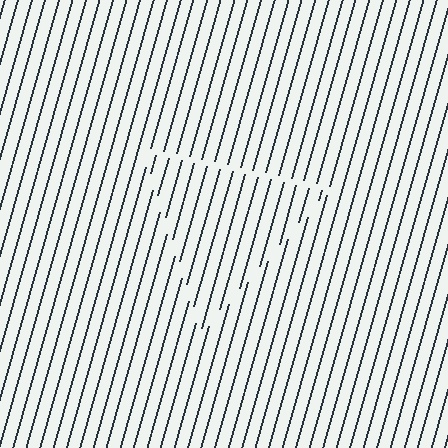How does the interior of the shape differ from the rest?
The interior of the shape contains the same grating, shifted by half a period — the contour is defined by the phase discontinuity where line-ends from the inner and outer gratings abut.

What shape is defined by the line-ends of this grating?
An illusory triangle. The interior of the shape contains the same grating, shifted by half a period — the contour is defined by the phase discontinuity where line-ends from the inner and outer gratings abut.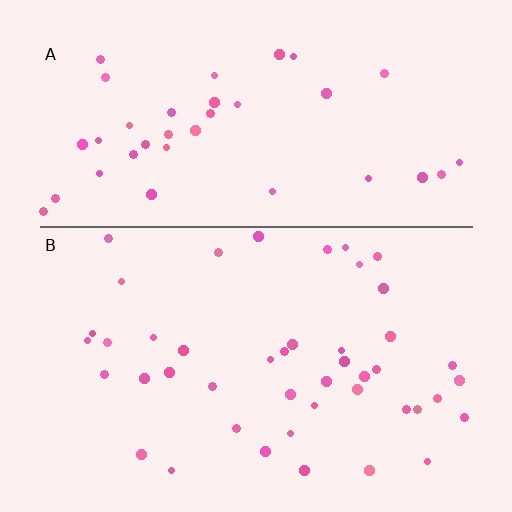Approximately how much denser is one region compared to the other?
Approximately 1.2× — region B over region A.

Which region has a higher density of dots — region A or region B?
B (the bottom).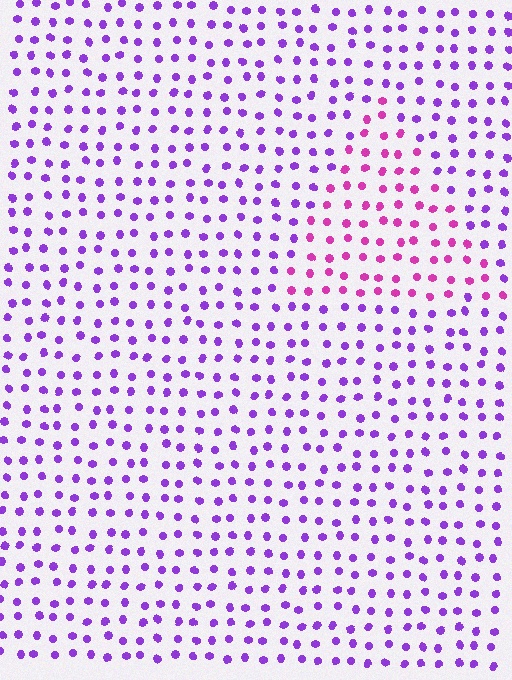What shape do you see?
I see a triangle.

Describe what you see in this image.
The image is filled with small purple elements in a uniform arrangement. A triangle-shaped region is visible where the elements are tinted to a slightly different hue, forming a subtle color boundary.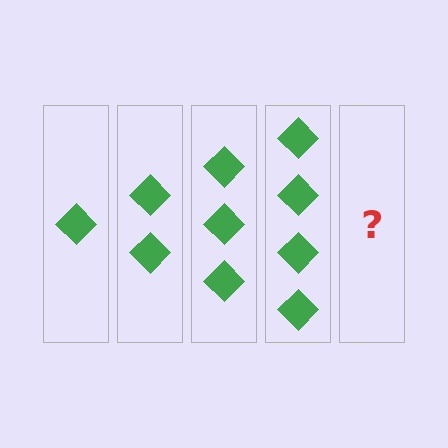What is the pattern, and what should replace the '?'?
The pattern is that each step adds one more diamond. The '?' should be 5 diamonds.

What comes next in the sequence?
The next element should be 5 diamonds.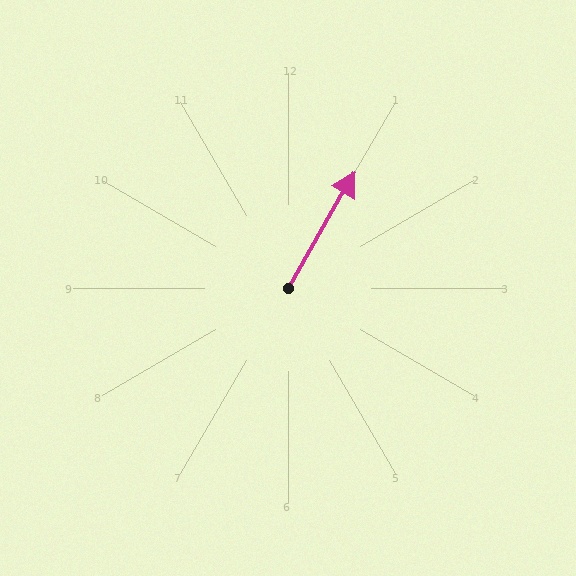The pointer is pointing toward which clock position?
Roughly 1 o'clock.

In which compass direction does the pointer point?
Northeast.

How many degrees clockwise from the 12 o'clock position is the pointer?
Approximately 30 degrees.